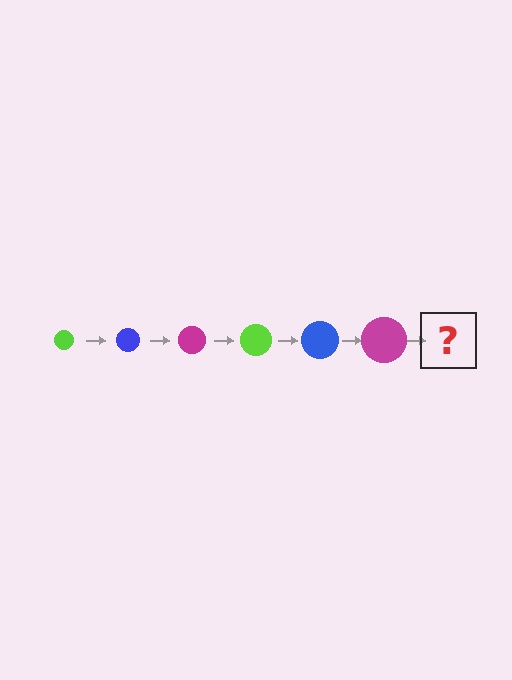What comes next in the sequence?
The next element should be a lime circle, larger than the previous one.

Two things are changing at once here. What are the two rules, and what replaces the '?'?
The two rules are that the circle grows larger each step and the color cycles through lime, blue, and magenta. The '?' should be a lime circle, larger than the previous one.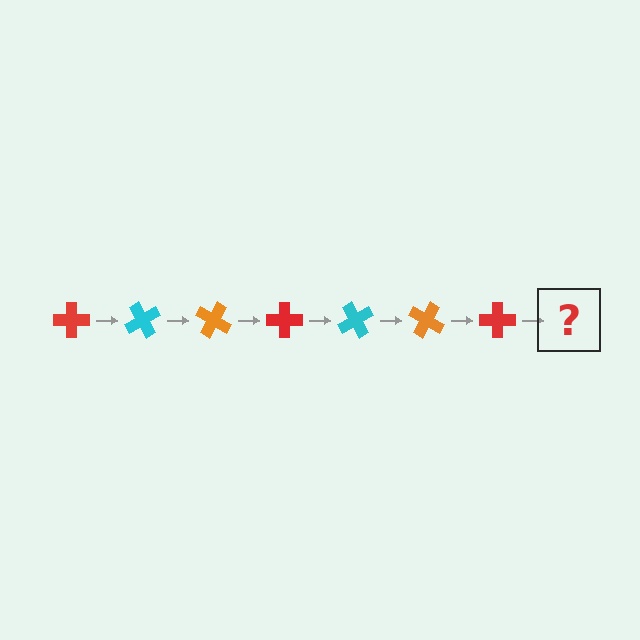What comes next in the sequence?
The next element should be a cyan cross, rotated 420 degrees from the start.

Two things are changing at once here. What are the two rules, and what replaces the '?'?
The two rules are that it rotates 60 degrees each step and the color cycles through red, cyan, and orange. The '?' should be a cyan cross, rotated 420 degrees from the start.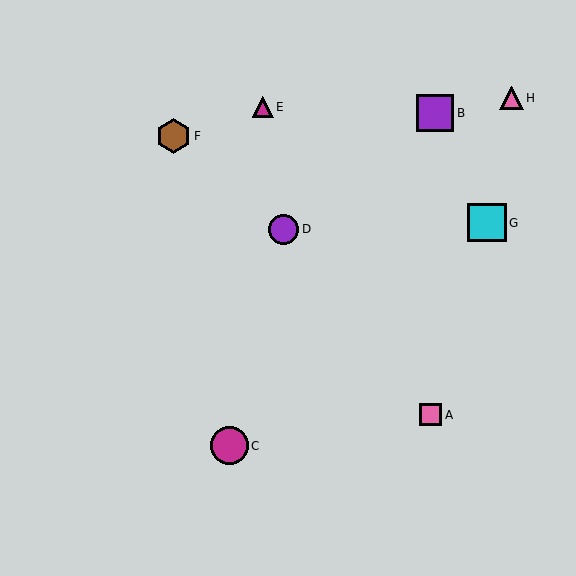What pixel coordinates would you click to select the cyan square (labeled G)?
Click at (487, 223) to select the cyan square G.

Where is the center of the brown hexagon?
The center of the brown hexagon is at (173, 136).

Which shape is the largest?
The magenta circle (labeled C) is the largest.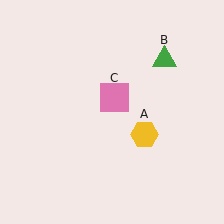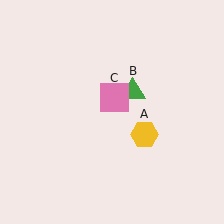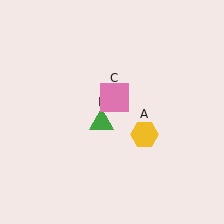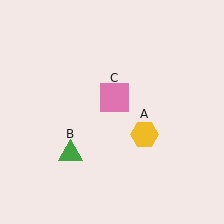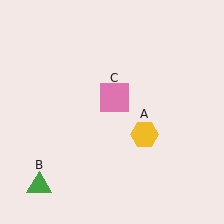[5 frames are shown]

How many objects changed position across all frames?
1 object changed position: green triangle (object B).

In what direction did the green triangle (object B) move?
The green triangle (object B) moved down and to the left.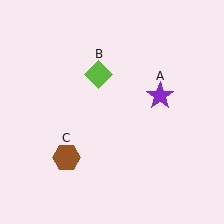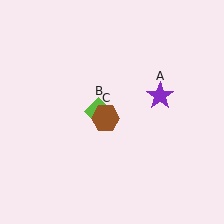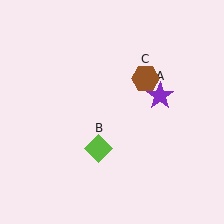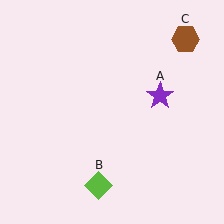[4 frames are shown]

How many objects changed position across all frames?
2 objects changed position: lime diamond (object B), brown hexagon (object C).